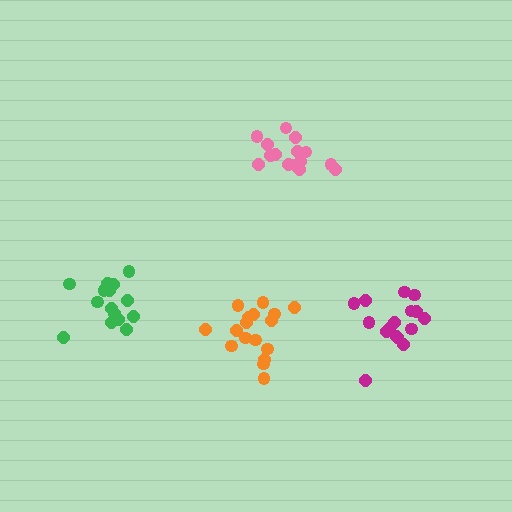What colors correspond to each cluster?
The clusters are colored: green, pink, magenta, orange.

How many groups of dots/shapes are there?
There are 4 groups.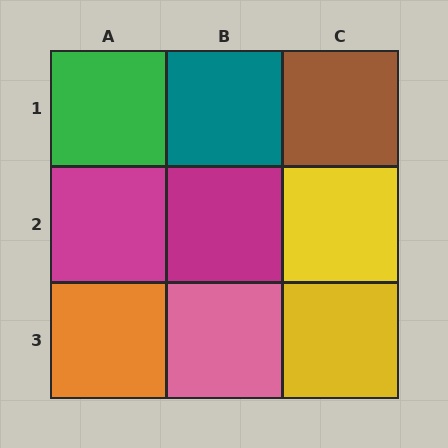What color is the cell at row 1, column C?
Brown.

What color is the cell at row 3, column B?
Pink.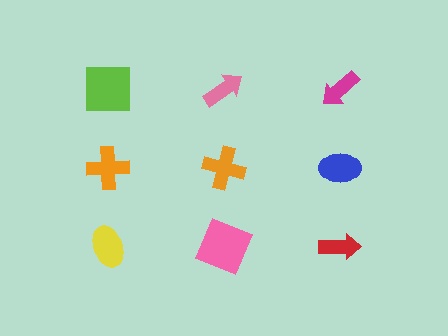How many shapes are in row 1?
3 shapes.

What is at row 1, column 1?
A lime square.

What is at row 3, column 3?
A red arrow.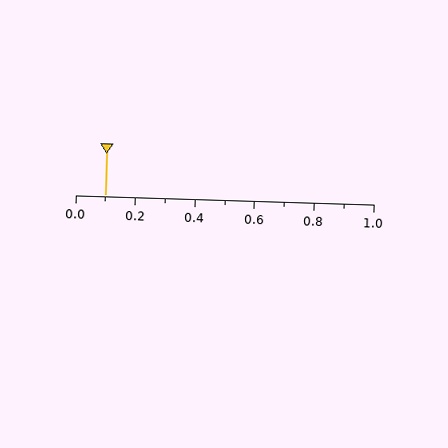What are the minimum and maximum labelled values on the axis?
The axis runs from 0.0 to 1.0.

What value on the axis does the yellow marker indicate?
The marker indicates approximately 0.1.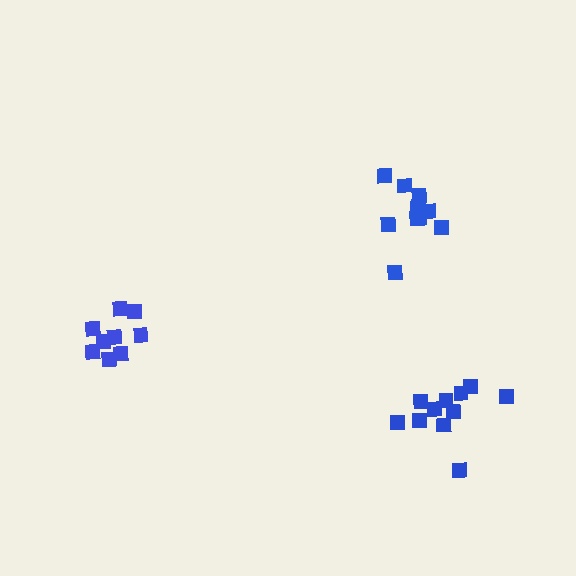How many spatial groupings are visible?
There are 3 spatial groupings.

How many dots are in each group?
Group 1: 11 dots, Group 2: 9 dots, Group 3: 11 dots (31 total).